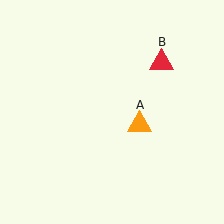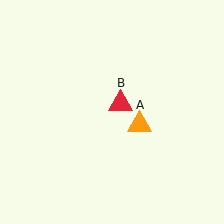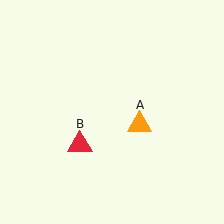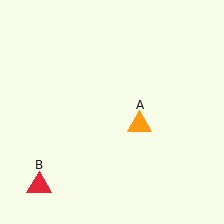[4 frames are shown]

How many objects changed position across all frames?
1 object changed position: red triangle (object B).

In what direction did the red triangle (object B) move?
The red triangle (object B) moved down and to the left.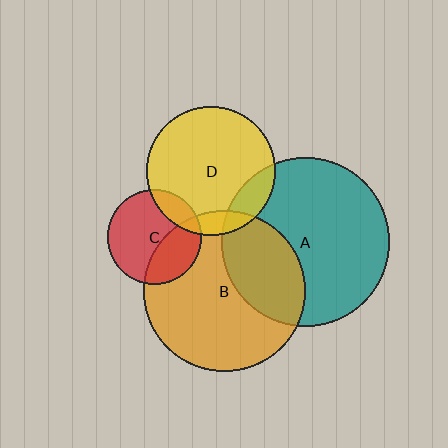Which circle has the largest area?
Circle A (teal).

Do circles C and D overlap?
Yes.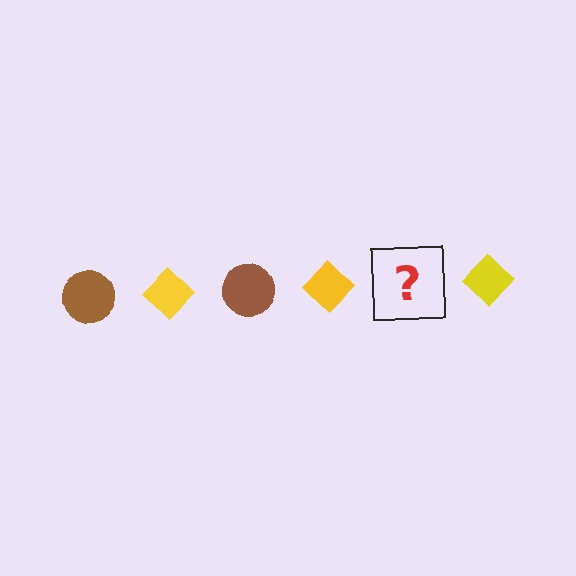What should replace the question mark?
The question mark should be replaced with a brown circle.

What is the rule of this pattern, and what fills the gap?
The rule is that the pattern alternates between brown circle and yellow diamond. The gap should be filled with a brown circle.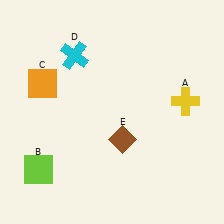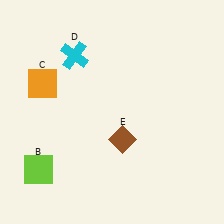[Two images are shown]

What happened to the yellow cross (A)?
The yellow cross (A) was removed in Image 2. It was in the top-right area of Image 1.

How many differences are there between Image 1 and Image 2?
There is 1 difference between the two images.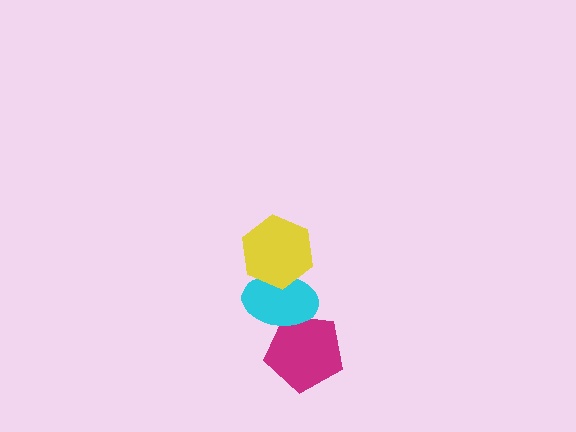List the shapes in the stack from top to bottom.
From top to bottom: the yellow hexagon, the cyan ellipse, the magenta pentagon.